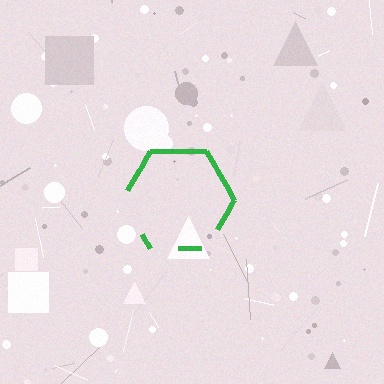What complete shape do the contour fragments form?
The contour fragments form a hexagon.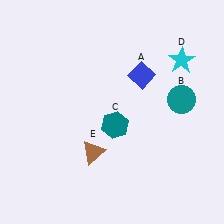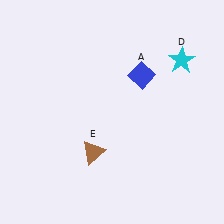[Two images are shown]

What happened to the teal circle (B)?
The teal circle (B) was removed in Image 2. It was in the top-right area of Image 1.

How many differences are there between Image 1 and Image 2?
There are 2 differences between the two images.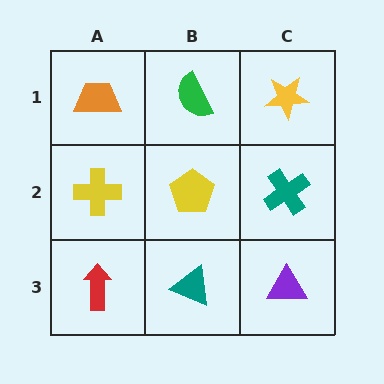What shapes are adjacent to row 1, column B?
A yellow pentagon (row 2, column B), an orange trapezoid (row 1, column A), a yellow star (row 1, column C).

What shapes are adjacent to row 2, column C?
A yellow star (row 1, column C), a purple triangle (row 3, column C), a yellow pentagon (row 2, column B).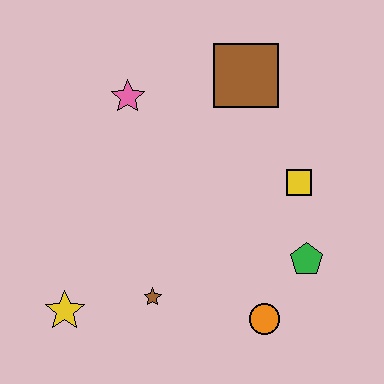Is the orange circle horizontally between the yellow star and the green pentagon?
Yes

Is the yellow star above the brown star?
No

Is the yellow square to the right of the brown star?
Yes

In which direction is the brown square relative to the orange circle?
The brown square is above the orange circle.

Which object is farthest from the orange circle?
The pink star is farthest from the orange circle.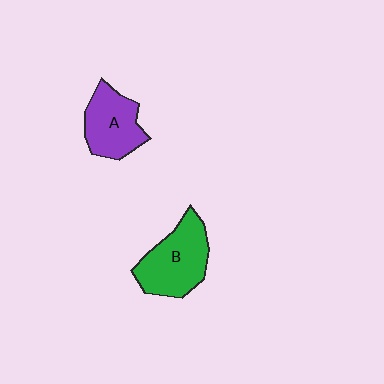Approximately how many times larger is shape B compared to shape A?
Approximately 1.2 times.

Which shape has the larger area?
Shape B (green).